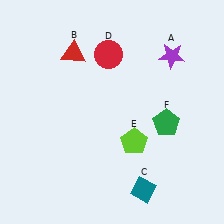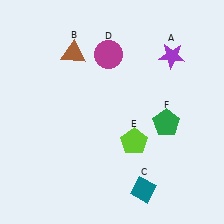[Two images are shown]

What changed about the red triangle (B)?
In Image 1, B is red. In Image 2, it changed to brown.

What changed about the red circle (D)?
In Image 1, D is red. In Image 2, it changed to magenta.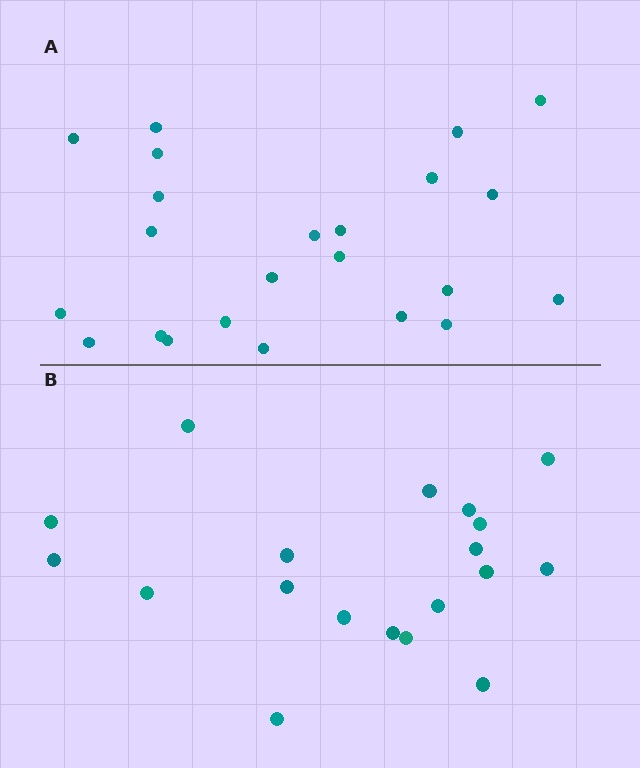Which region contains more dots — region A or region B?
Region A (the top region) has more dots.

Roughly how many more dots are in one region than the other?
Region A has about 4 more dots than region B.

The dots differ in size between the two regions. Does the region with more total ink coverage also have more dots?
No. Region B has more total ink coverage because its dots are larger, but region A actually contains more individual dots. Total area can be misleading — the number of items is what matters here.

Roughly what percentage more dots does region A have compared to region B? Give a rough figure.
About 20% more.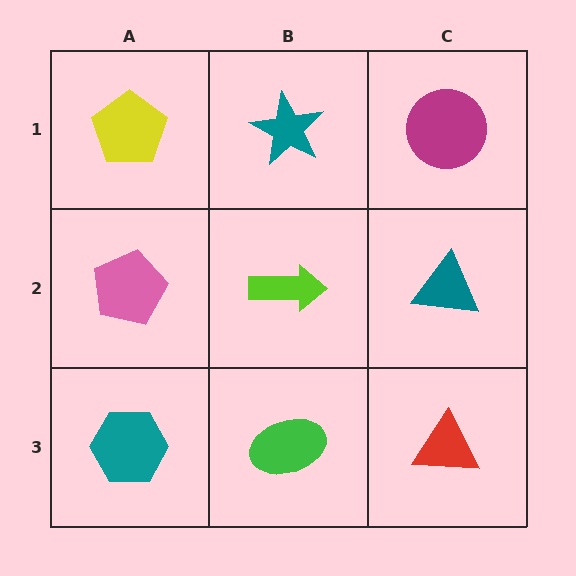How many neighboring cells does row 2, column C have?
3.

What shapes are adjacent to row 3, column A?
A pink pentagon (row 2, column A), a green ellipse (row 3, column B).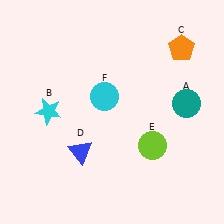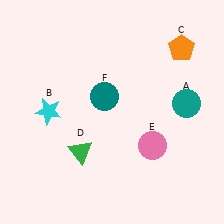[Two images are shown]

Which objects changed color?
D changed from blue to green. E changed from lime to pink. F changed from cyan to teal.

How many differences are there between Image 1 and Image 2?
There are 3 differences between the two images.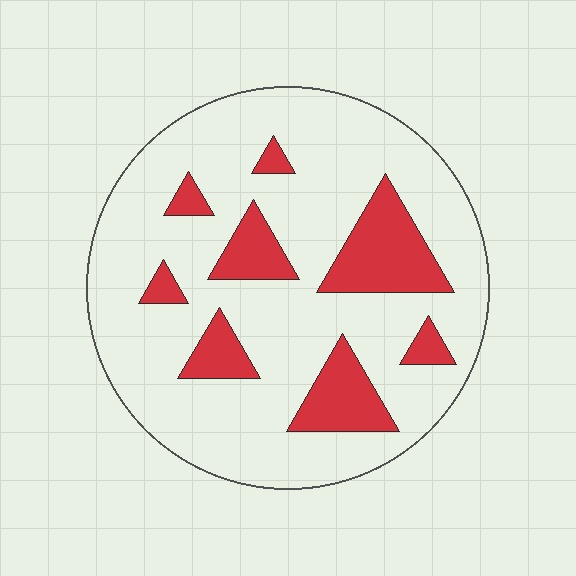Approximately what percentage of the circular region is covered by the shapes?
Approximately 20%.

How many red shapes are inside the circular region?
8.